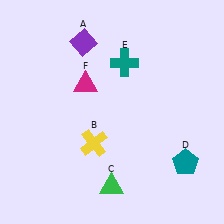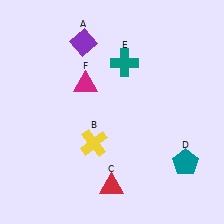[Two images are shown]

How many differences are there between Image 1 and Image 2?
There is 1 difference between the two images.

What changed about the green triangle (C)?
In Image 1, C is green. In Image 2, it changed to red.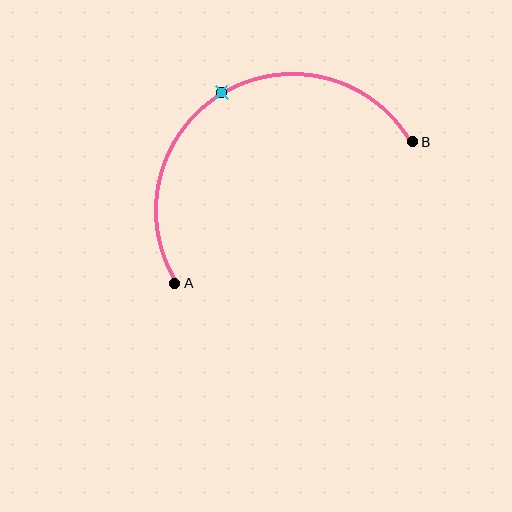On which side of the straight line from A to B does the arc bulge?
The arc bulges above the straight line connecting A and B.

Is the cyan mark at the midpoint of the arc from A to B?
Yes. The cyan mark lies on the arc at equal arc-length from both A and B — it is the arc midpoint.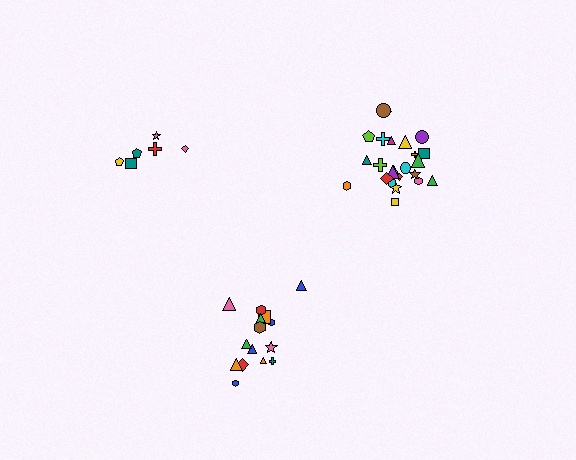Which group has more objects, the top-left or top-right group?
The top-right group.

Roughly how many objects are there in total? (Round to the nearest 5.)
Roughly 45 objects in total.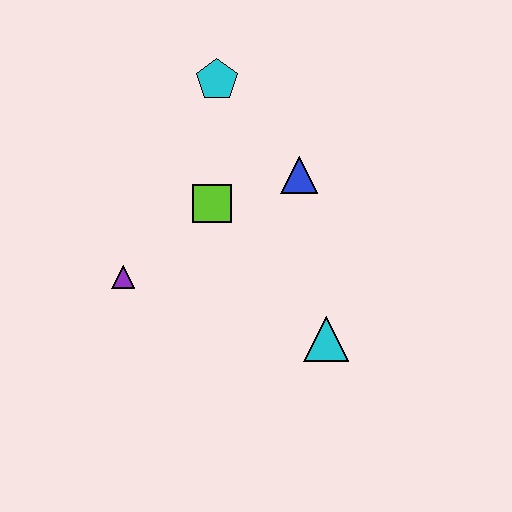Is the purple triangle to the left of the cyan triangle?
Yes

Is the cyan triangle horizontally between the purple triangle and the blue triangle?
No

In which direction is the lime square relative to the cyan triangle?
The lime square is above the cyan triangle.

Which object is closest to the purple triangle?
The lime square is closest to the purple triangle.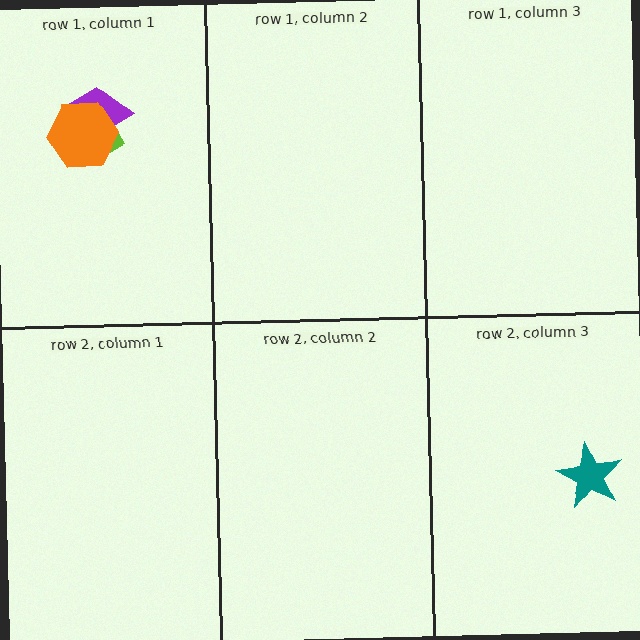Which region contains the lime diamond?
The row 1, column 1 region.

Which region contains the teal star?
The row 2, column 3 region.